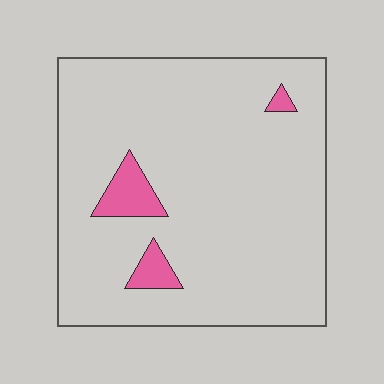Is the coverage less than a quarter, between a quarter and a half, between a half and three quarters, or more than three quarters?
Less than a quarter.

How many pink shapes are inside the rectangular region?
3.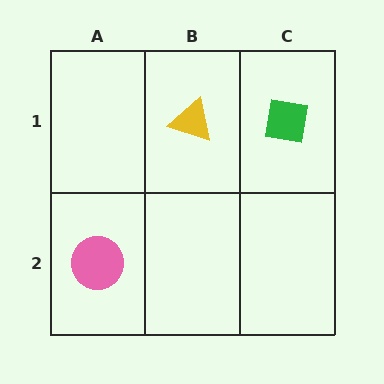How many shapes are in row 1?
2 shapes.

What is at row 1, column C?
A green square.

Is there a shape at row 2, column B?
No, that cell is empty.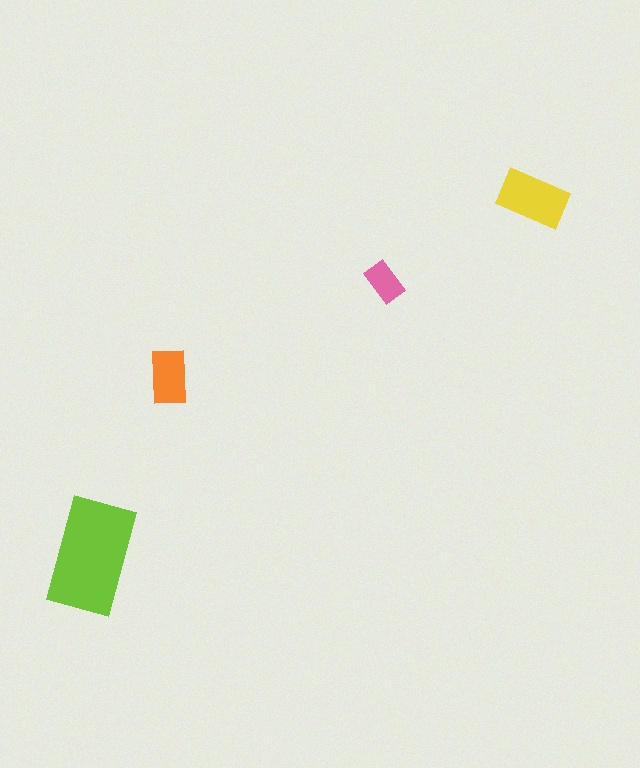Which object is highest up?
The yellow rectangle is topmost.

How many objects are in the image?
There are 4 objects in the image.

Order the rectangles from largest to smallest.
the lime one, the yellow one, the orange one, the pink one.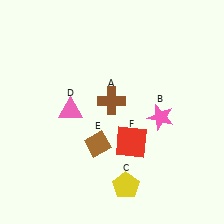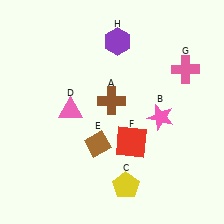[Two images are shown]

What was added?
A pink cross (G), a purple hexagon (H) were added in Image 2.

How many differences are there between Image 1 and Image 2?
There are 2 differences between the two images.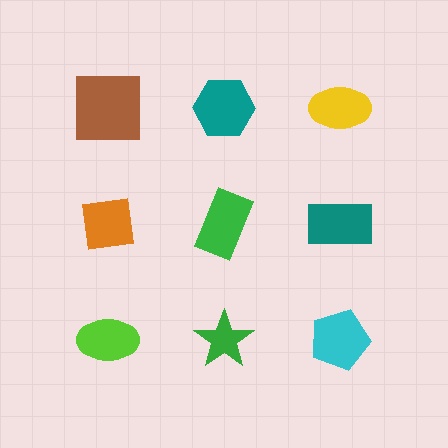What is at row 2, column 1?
An orange square.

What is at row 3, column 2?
A green star.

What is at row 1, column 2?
A teal hexagon.